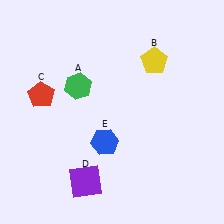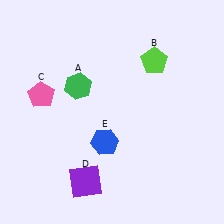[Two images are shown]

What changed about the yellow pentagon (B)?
In Image 1, B is yellow. In Image 2, it changed to lime.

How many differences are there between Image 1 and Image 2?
There are 2 differences between the two images.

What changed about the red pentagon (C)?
In Image 1, C is red. In Image 2, it changed to pink.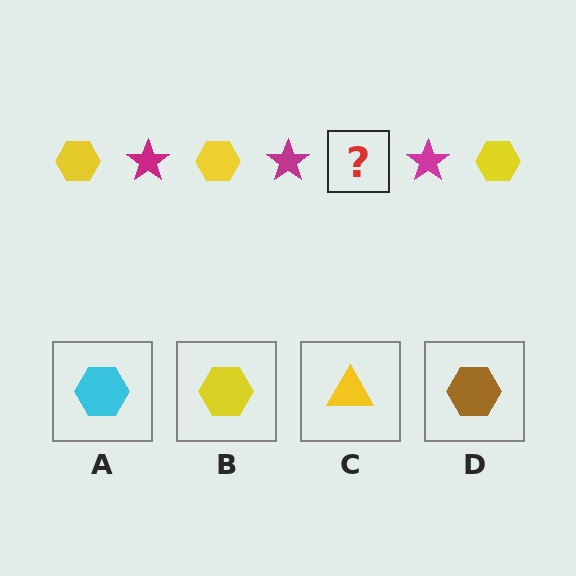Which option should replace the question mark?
Option B.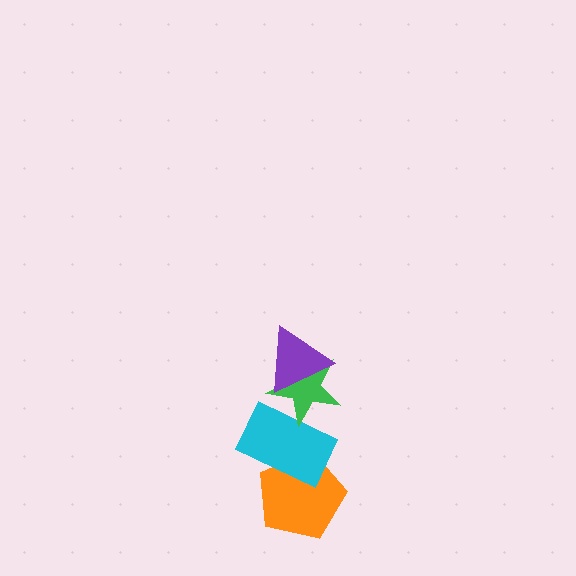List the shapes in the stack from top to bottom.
From top to bottom: the purple triangle, the green star, the cyan rectangle, the orange pentagon.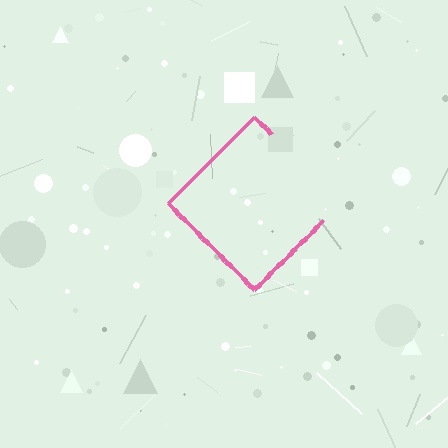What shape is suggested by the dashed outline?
The dashed outline suggests a diamond.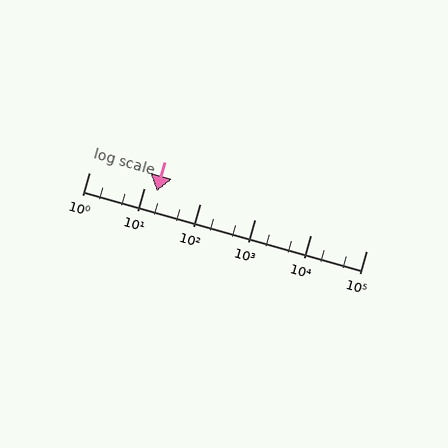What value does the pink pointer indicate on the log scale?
The pointer indicates approximately 17.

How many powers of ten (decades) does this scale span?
The scale spans 5 decades, from 1 to 100000.